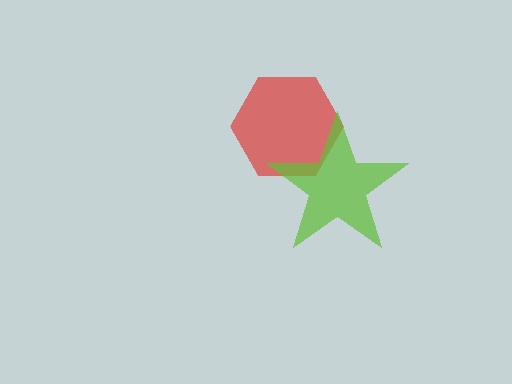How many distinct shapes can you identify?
There are 2 distinct shapes: a red hexagon, a lime star.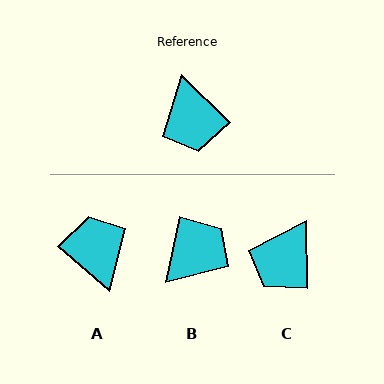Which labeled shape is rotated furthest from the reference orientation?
A, about 177 degrees away.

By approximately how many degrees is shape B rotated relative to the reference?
Approximately 122 degrees counter-clockwise.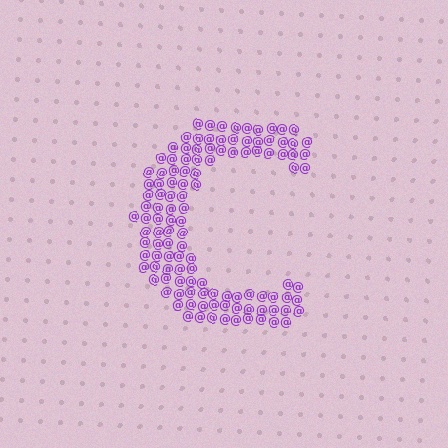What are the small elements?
The small elements are at signs.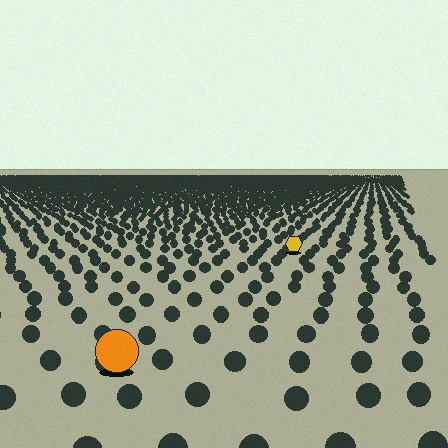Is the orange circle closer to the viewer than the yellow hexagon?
Yes. The orange circle is closer — you can tell from the texture gradient: the ground texture is coarser near it.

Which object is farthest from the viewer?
The yellow hexagon is farthest from the viewer. It appears smaller and the ground texture around it is denser.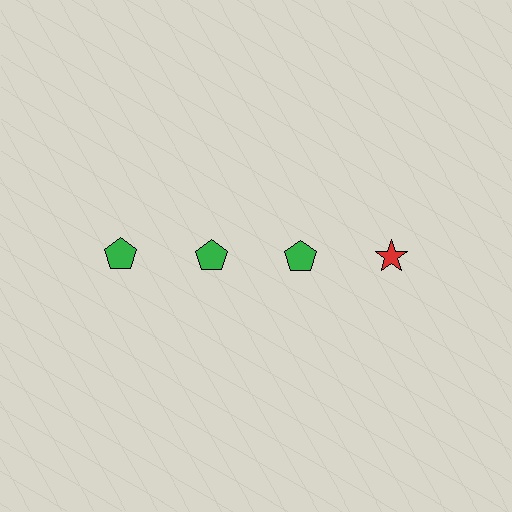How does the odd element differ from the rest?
It differs in both color (red instead of green) and shape (star instead of pentagon).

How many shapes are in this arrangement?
There are 4 shapes arranged in a grid pattern.